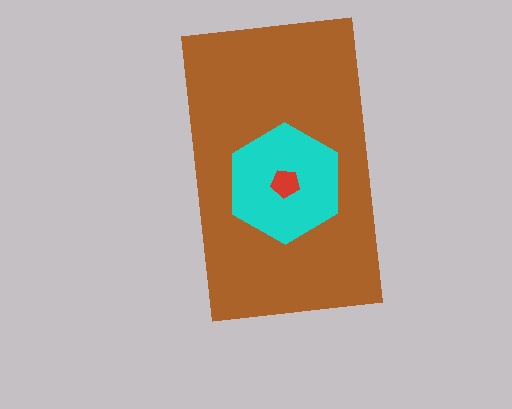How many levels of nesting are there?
3.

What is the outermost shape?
The brown rectangle.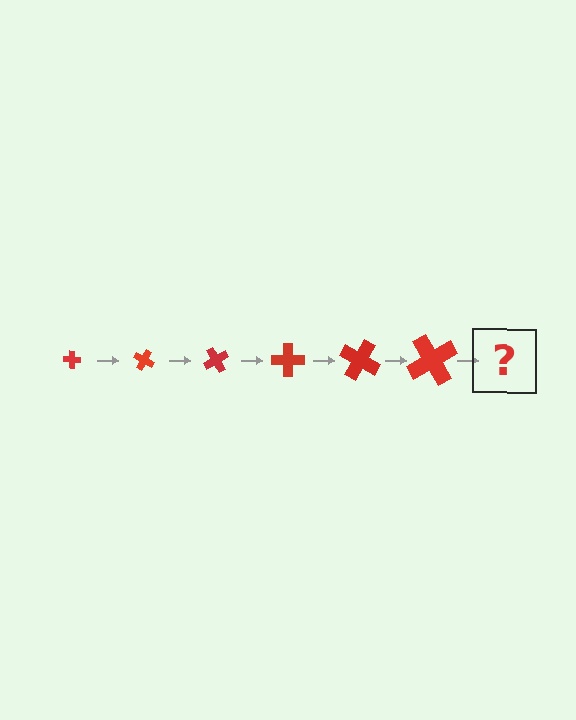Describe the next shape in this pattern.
It should be a cross, larger than the previous one and rotated 180 degrees from the start.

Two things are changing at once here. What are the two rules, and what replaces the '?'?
The two rules are that the cross grows larger each step and it rotates 30 degrees each step. The '?' should be a cross, larger than the previous one and rotated 180 degrees from the start.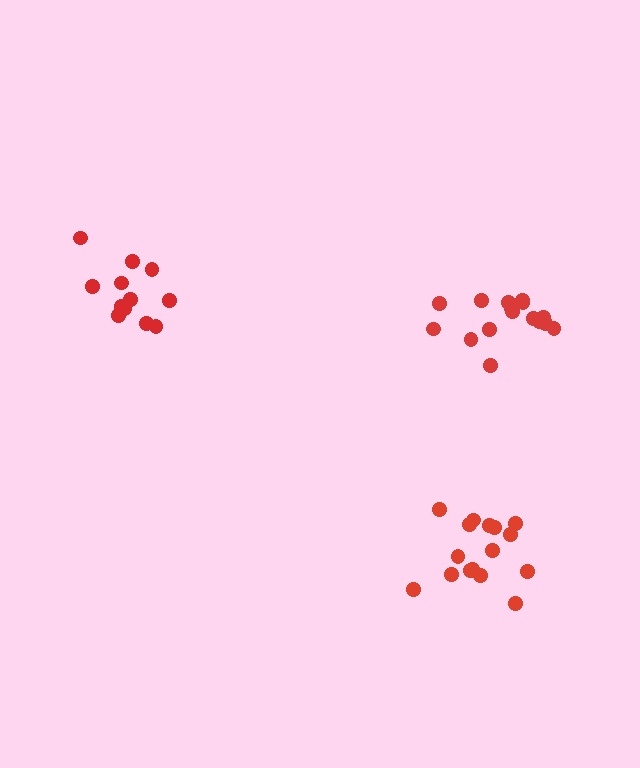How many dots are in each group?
Group 1: 16 dots, Group 2: 12 dots, Group 3: 16 dots (44 total).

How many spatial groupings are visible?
There are 3 spatial groupings.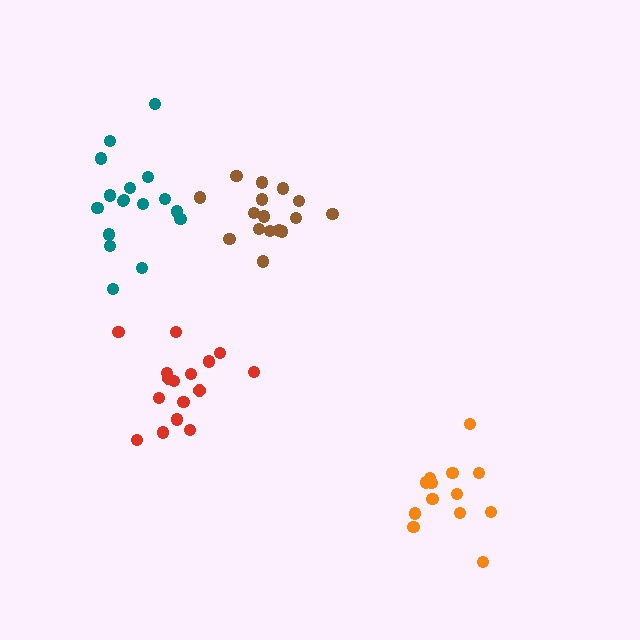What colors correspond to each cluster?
The clusters are colored: orange, brown, teal, red.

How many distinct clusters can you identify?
There are 4 distinct clusters.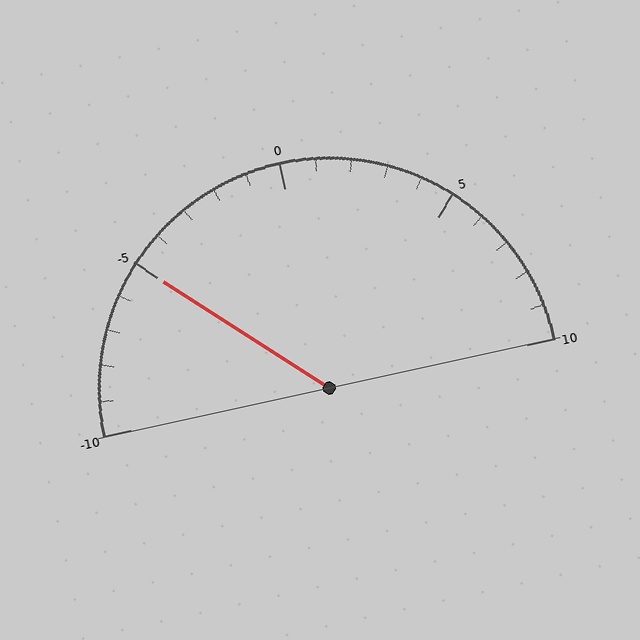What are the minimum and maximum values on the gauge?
The gauge ranges from -10 to 10.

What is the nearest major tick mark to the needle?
The nearest major tick mark is -5.